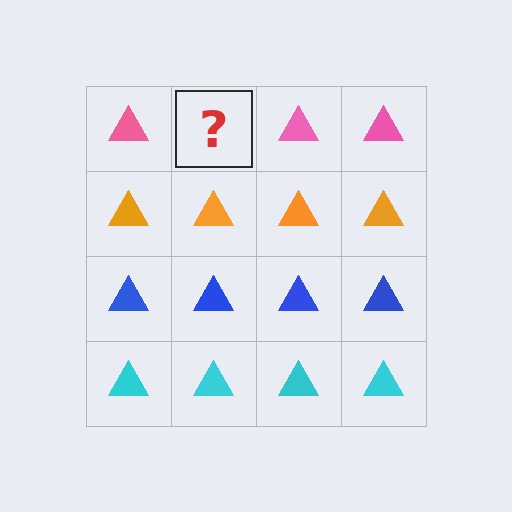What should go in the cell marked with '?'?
The missing cell should contain a pink triangle.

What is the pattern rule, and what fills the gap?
The rule is that each row has a consistent color. The gap should be filled with a pink triangle.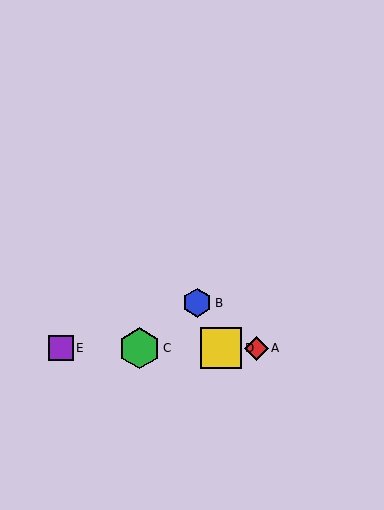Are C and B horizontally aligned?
No, C is at y≈348 and B is at y≈303.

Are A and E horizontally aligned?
Yes, both are at y≈348.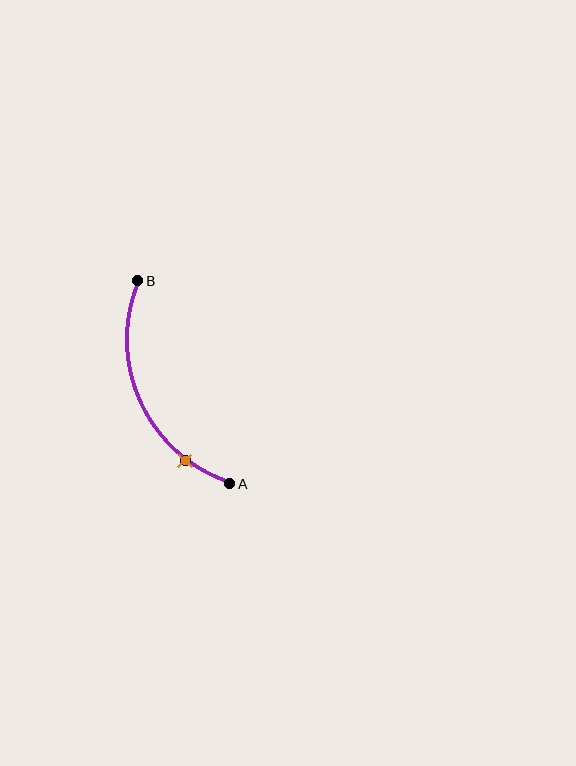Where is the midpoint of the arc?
The arc midpoint is the point on the curve farthest from the straight line joining A and B. It sits to the left of that line.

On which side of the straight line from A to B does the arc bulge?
The arc bulges to the left of the straight line connecting A and B.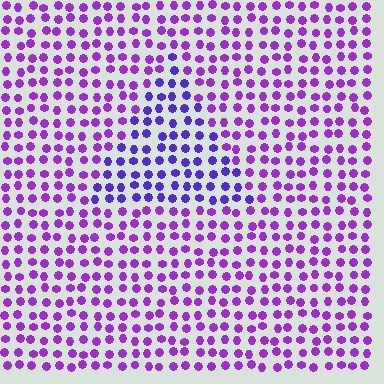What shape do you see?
I see a triangle.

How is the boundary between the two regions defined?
The boundary is defined purely by a slight shift in hue (about 29 degrees). Spacing, size, and orientation are identical on both sides.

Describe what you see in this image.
The image is filled with small purple elements in a uniform arrangement. A triangle-shaped region is visible where the elements are tinted to a slightly different hue, forming a subtle color boundary.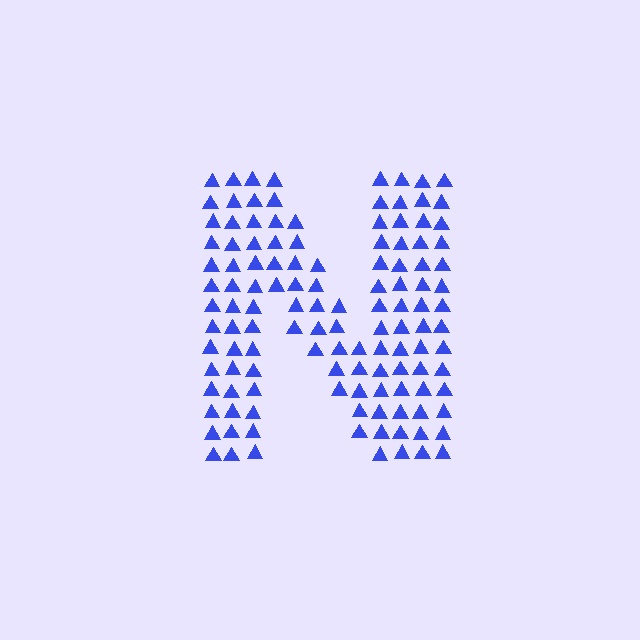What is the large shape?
The large shape is the letter N.